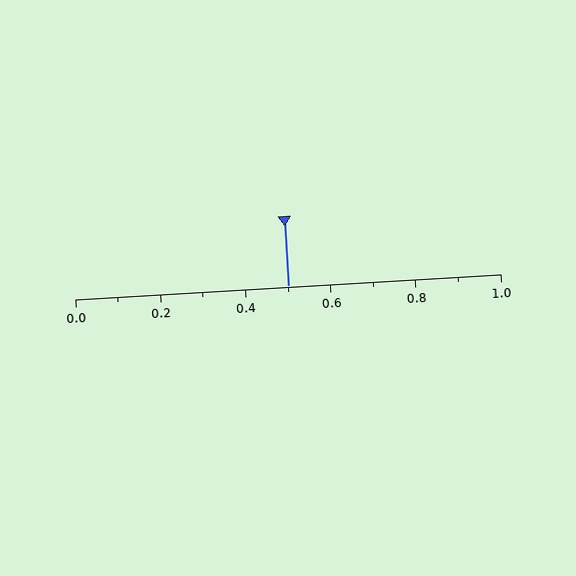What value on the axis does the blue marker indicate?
The marker indicates approximately 0.5.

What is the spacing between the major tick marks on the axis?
The major ticks are spaced 0.2 apart.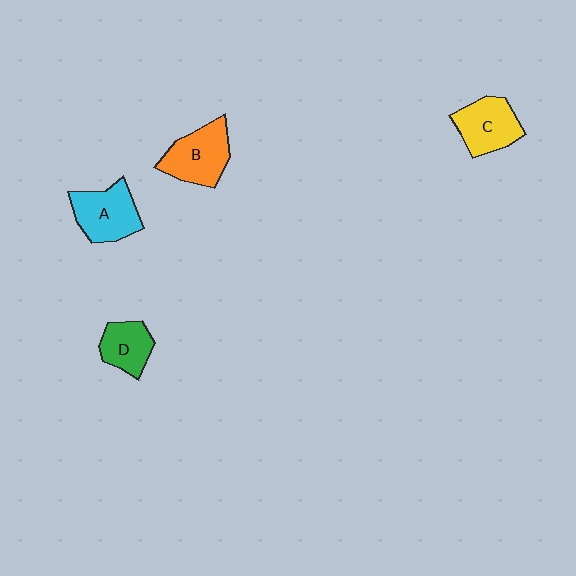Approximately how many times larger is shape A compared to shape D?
Approximately 1.4 times.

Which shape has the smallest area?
Shape D (green).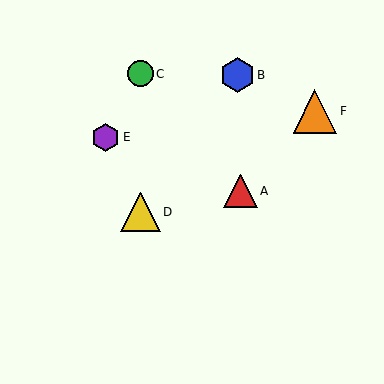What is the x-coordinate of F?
Object F is at x≈315.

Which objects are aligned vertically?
Objects C, D are aligned vertically.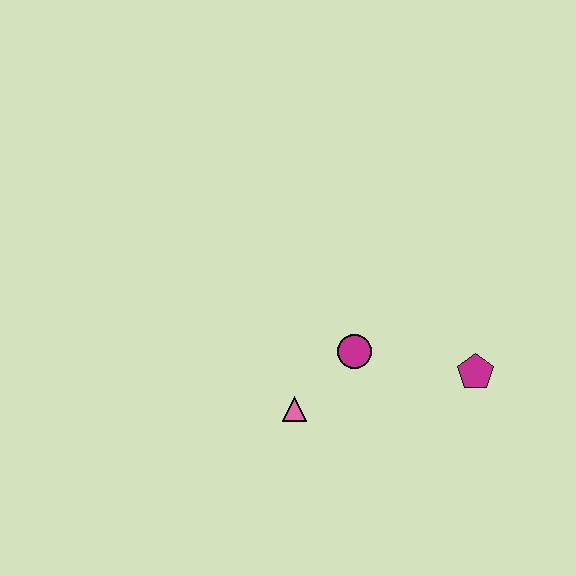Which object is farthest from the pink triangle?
The magenta pentagon is farthest from the pink triangle.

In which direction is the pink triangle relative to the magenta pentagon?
The pink triangle is to the left of the magenta pentagon.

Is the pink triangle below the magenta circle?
Yes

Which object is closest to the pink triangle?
The magenta circle is closest to the pink triangle.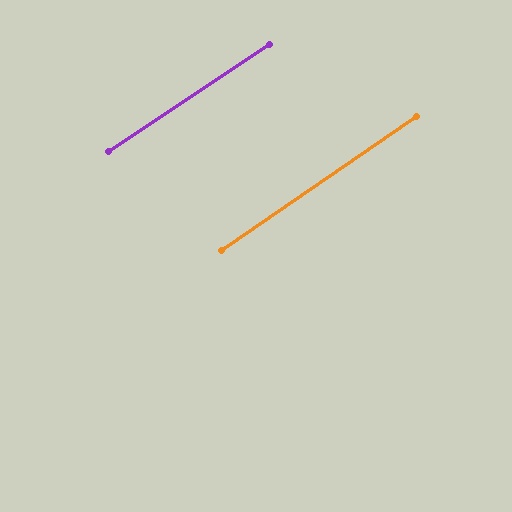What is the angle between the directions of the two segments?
Approximately 1 degree.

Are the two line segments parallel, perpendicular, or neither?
Parallel — their directions differ by only 0.8°.